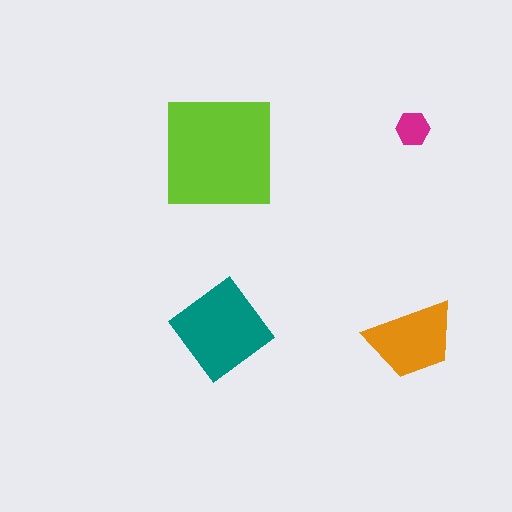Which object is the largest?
The lime square.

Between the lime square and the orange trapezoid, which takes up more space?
The lime square.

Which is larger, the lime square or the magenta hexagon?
The lime square.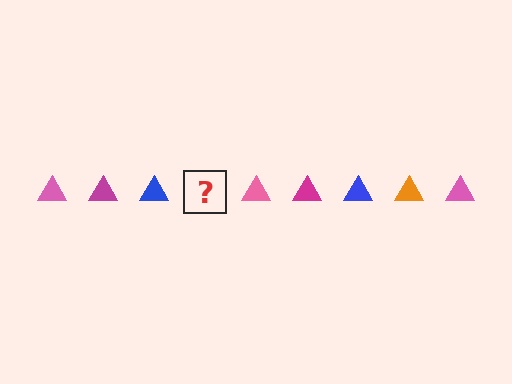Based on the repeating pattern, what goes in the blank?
The blank should be an orange triangle.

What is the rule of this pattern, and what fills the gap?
The rule is that the pattern cycles through pink, magenta, blue, orange triangles. The gap should be filled with an orange triangle.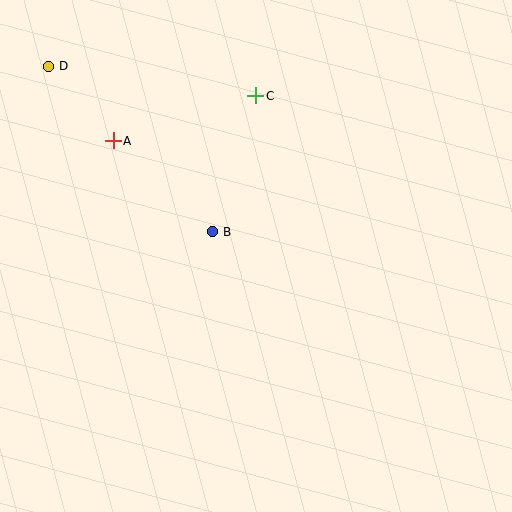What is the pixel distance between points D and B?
The distance between D and B is 233 pixels.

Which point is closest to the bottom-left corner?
Point B is closest to the bottom-left corner.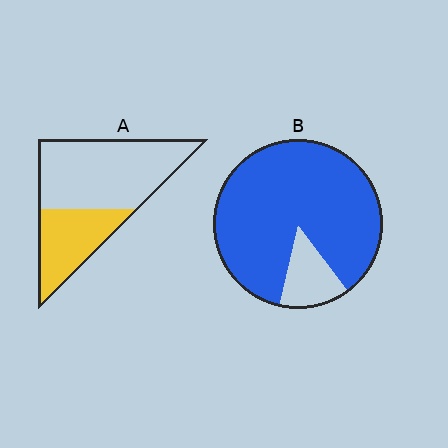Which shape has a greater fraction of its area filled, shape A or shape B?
Shape B.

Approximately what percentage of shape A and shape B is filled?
A is approximately 35% and B is approximately 85%.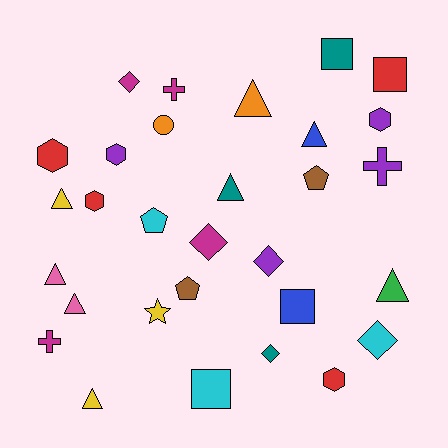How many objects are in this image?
There are 30 objects.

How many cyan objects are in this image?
There are 3 cyan objects.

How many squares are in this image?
There are 4 squares.